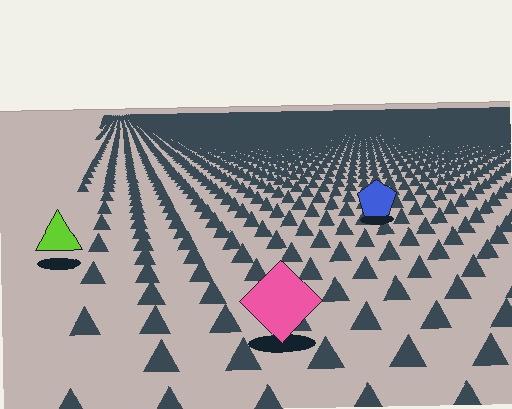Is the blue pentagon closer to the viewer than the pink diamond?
No. The pink diamond is closer — you can tell from the texture gradient: the ground texture is coarser near it.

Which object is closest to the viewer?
The pink diamond is closest. The texture marks near it are larger and more spread out.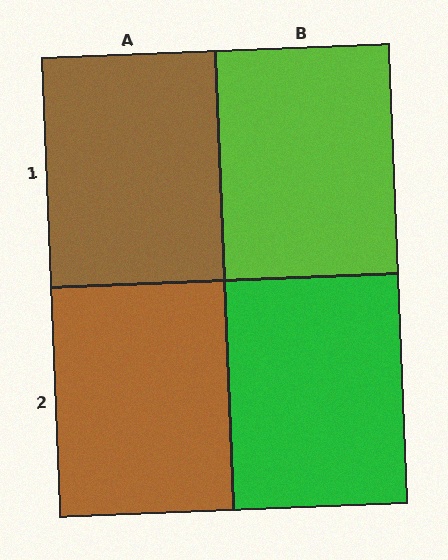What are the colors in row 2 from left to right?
Brown, green.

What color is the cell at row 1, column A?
Brown.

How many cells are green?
1 cell is green.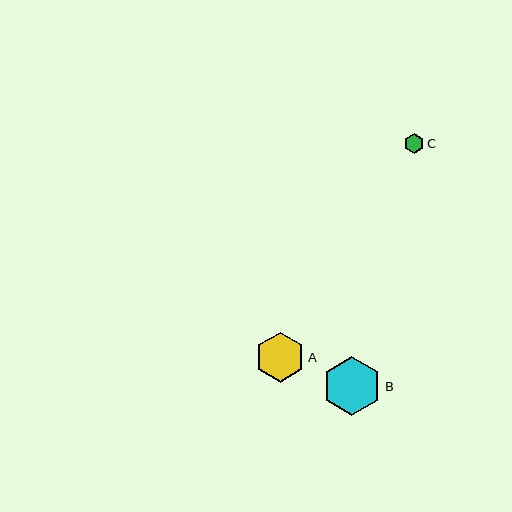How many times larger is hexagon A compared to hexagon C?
Hexagon A is approximately 2.5 times the size of hexagon C.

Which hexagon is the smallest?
Hexagon C is the smallest with a size of approximately 20 pixels.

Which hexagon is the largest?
Hexagon B is the largest with a size of approximately 59 pixels.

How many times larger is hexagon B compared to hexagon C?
Hexagon B is approximately 3.0 times the size of hexagon C.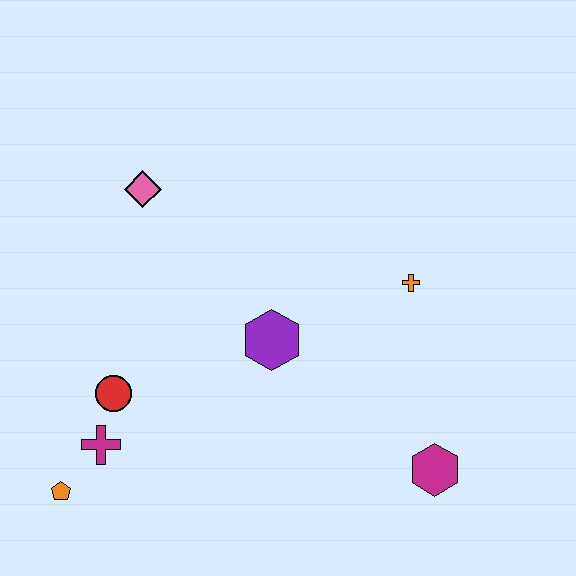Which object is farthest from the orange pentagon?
The orange cross is farthest from the orange pentagon.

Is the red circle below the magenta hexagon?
No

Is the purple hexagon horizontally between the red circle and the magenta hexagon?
Yes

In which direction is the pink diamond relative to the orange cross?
The pink diamond is to the left of the orange cross.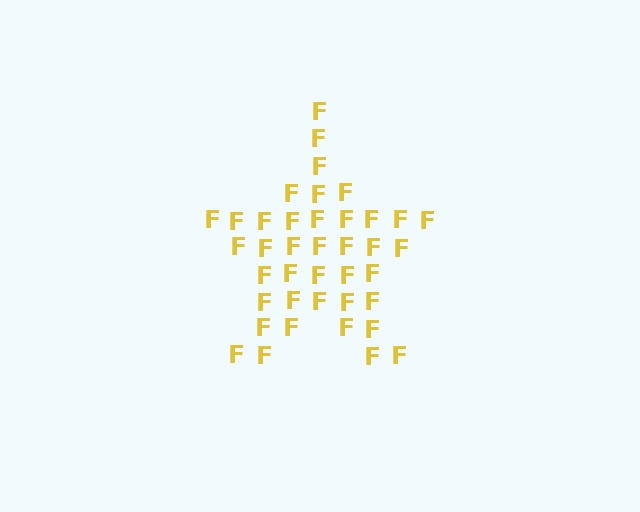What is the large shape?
The large shape is a star.